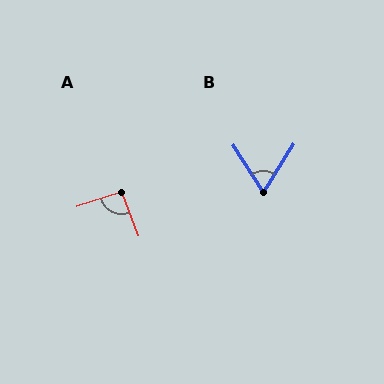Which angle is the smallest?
B, at approximately 65 degrees.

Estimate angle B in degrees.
Approximately 65 degrees.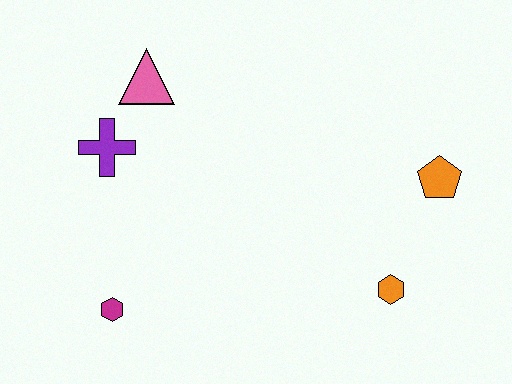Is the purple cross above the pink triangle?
No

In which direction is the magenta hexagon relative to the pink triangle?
The magenta hexagon is below the pink triangle.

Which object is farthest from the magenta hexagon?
The orange pentagon is farthest from the magenta hexagon.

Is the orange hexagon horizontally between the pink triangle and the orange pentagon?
Yes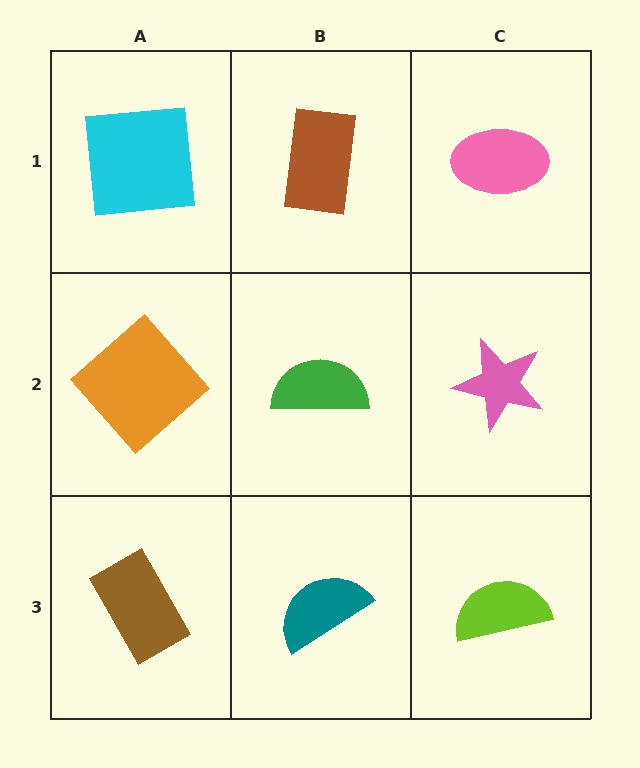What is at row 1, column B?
A brown rectangle.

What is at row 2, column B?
A green semicircle.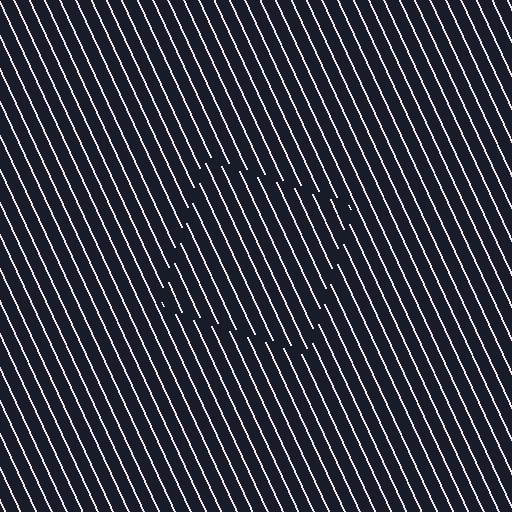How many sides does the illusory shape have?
4 sides — the line-ends trace a square.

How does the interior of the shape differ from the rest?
The interior of the shape contains the same grating, shifted by half a period — the contour is defined by the phase discontinuity where line-ends from the inner and outer gratings abut.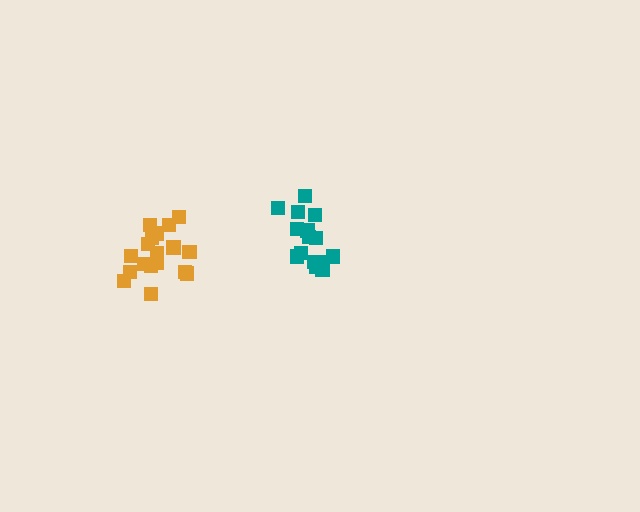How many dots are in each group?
Group 1: 15 dots, Group 2: 18 dots (33 total).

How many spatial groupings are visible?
There are 2 spatial groupings.